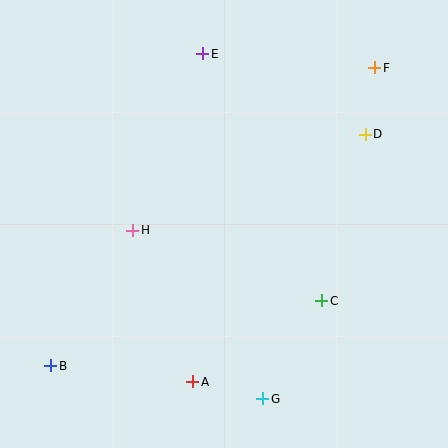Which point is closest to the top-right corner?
Point F is closest to the top-right corner.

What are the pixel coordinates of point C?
Point C is at (322, 301).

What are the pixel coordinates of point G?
Point G is at (263, 399).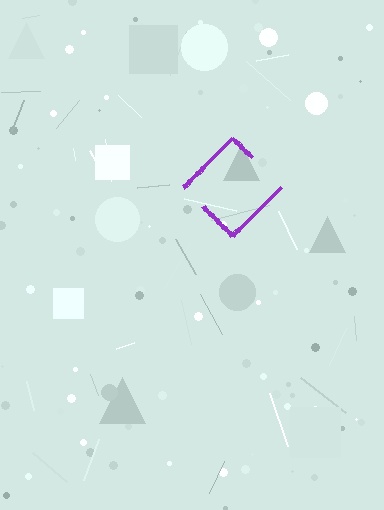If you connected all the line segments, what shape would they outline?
They would outline a diamond.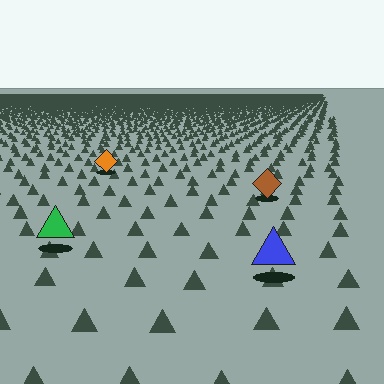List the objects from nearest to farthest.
From nearest to farthest: the blue triangle, the green triangle, the brown diamond, the orange diamond.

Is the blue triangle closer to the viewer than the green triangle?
Yes. The blue triangle is closer — you can tell from the texture gradient: the ground texture is coarser near it.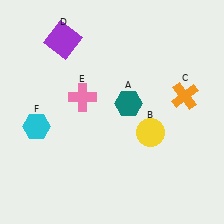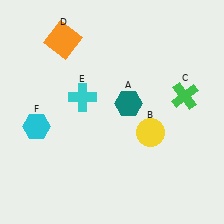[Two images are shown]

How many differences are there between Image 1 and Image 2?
There are 3 differences between the two images.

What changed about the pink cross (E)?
In Image 1, E is pink. In Image 2, it changed to cyan.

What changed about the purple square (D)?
In Image 1, D is purple. In Image 2, it changed to orange.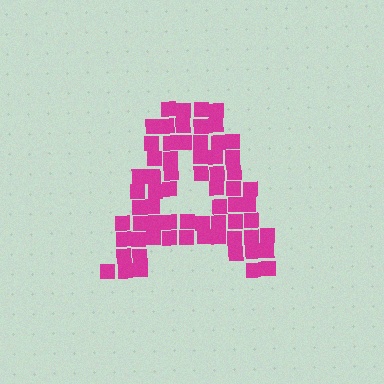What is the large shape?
The large shape is the letter A.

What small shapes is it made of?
It is made of small squares.